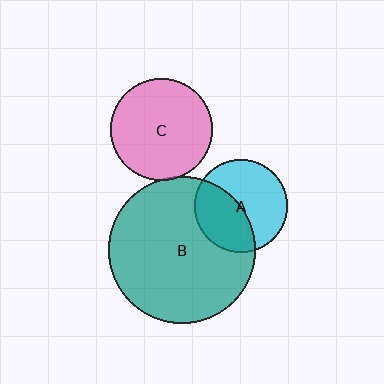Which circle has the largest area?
Circle B (teal).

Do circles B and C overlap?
Yes.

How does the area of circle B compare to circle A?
Approximately 2.5 times.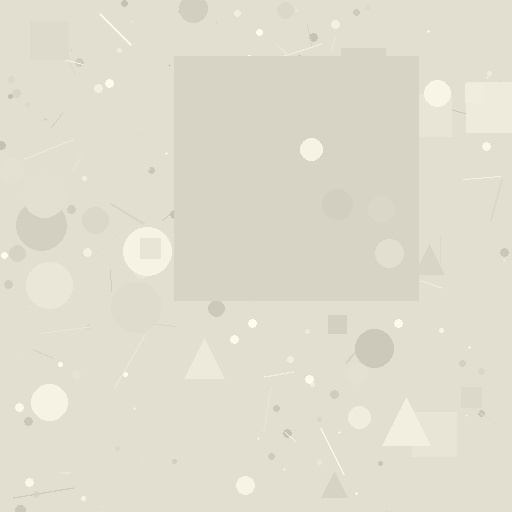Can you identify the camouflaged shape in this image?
The camouflaged shape is a square.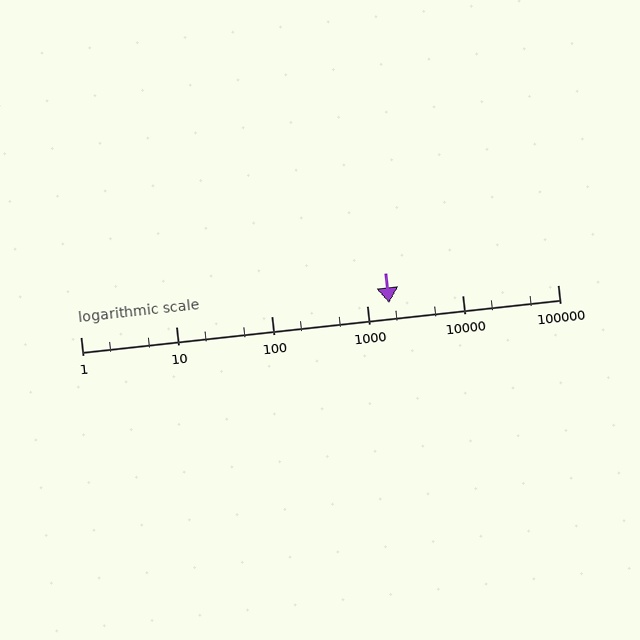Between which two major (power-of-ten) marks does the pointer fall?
The pointer is between 1000 and 10000.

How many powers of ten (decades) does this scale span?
The scale spans 5 decades, from 1 to 100000.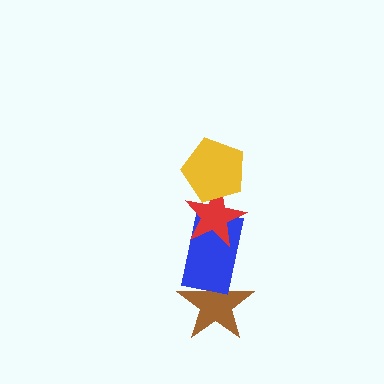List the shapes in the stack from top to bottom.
From top to bottom: the yellow pentagon, the red star, the blue rectangle, the brown star.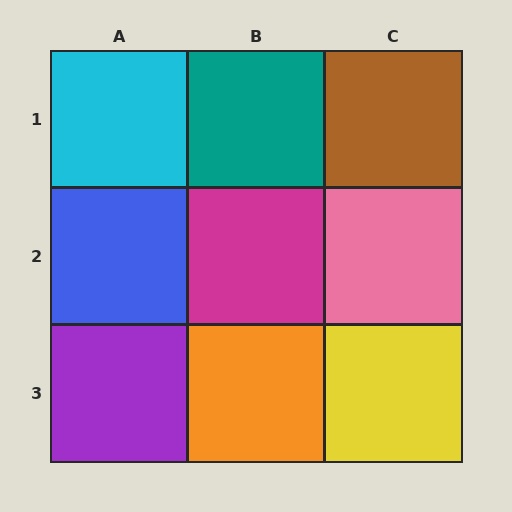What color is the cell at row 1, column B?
Teal.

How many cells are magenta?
1 cell is magenta.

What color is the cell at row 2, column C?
Pink.